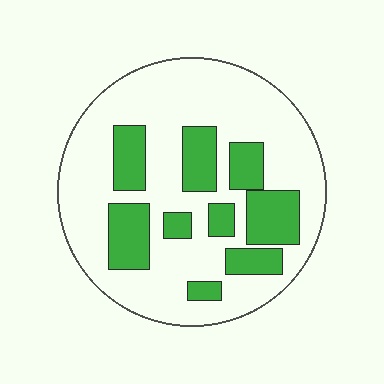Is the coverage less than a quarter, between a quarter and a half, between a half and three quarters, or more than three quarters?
Between a quarter and a half.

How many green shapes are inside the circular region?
9.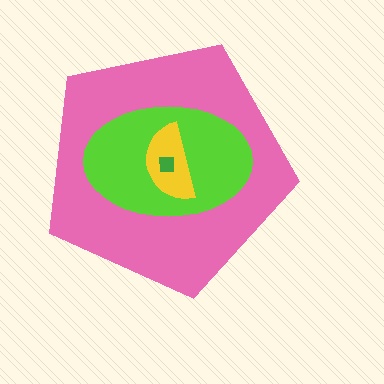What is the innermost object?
The green square.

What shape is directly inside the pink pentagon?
The lime ellipse.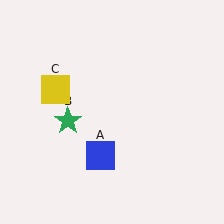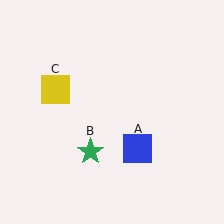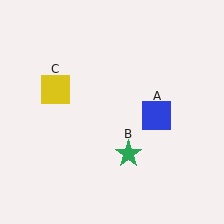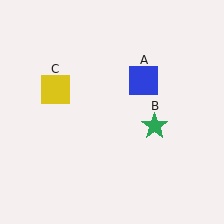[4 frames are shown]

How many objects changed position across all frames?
2 objects changed position: blue square (object A), green star (object B).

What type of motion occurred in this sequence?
The blue square (object A), green star (object B) rotated counterclockwise around the center of the scene.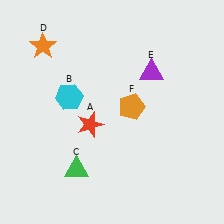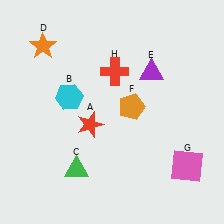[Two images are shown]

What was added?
A pink square (G), a red cross (H) were added in Image 2.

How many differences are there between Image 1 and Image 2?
There are 2 differences between the two images.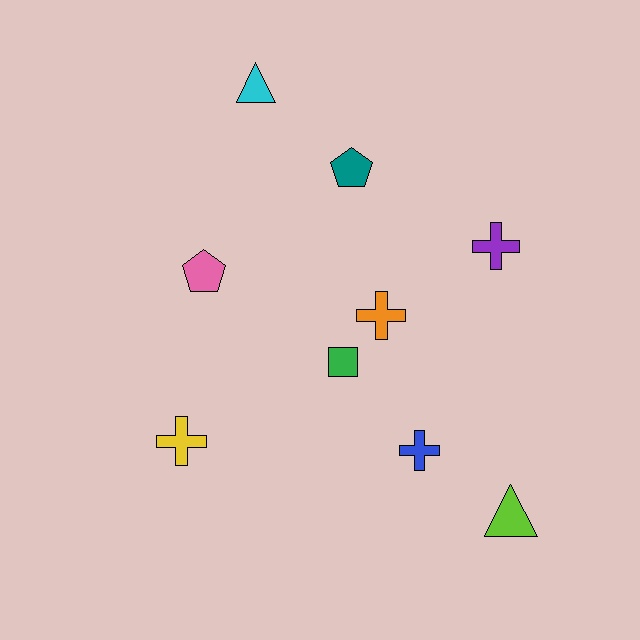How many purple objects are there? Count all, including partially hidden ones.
There is 1 purple object.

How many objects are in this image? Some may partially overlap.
There are 9 objects.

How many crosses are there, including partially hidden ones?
There are 4 crosses.